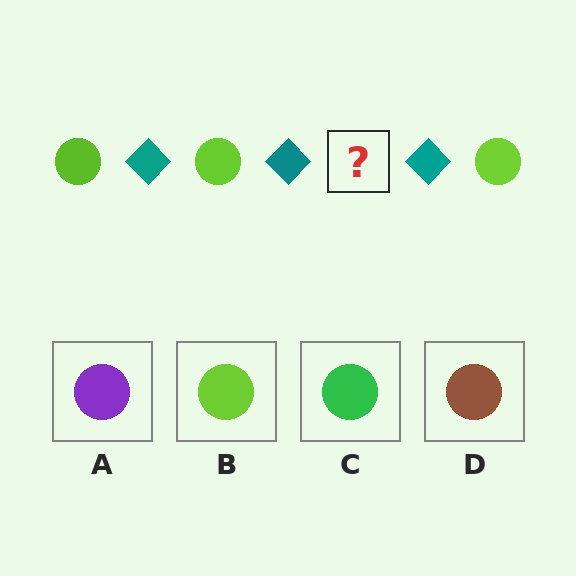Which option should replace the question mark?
Option B.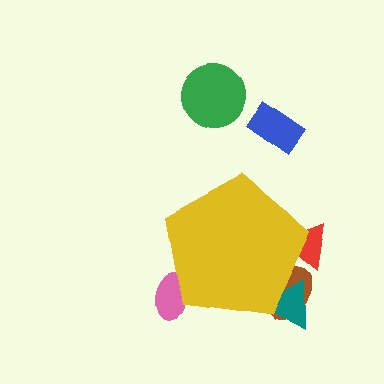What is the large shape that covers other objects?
A yellow pentagon.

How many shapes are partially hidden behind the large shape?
4 shapes are partially hidden.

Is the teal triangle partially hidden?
Yes, the teal triangle is partially hidden behind the yellow pentagon.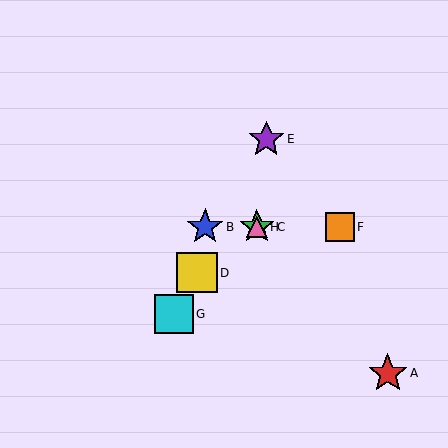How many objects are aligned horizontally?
4 objects (B, C, F, H) are aligned horizontally.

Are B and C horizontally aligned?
Yes, both are at y≈227.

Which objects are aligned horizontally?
Objects B, C, F, H are aligned horizontally.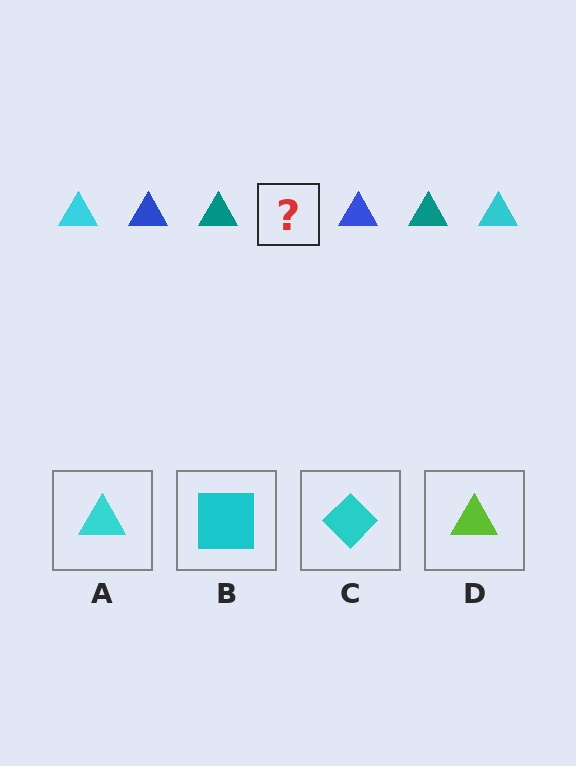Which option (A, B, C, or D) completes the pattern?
A.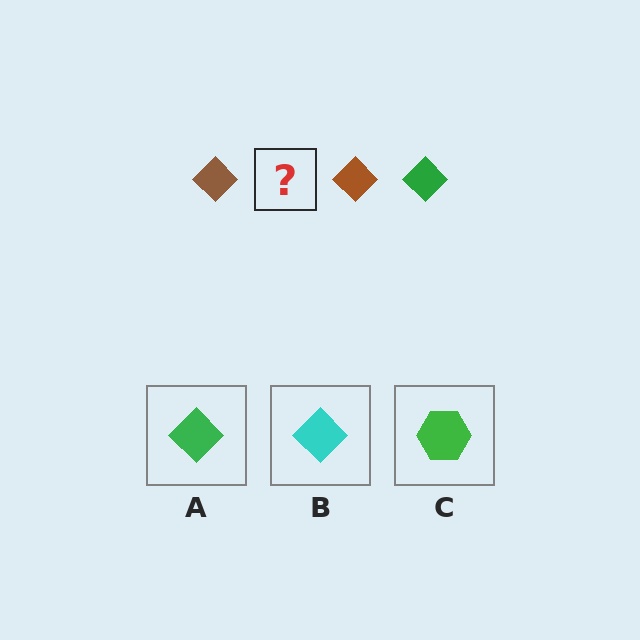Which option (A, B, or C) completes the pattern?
A.